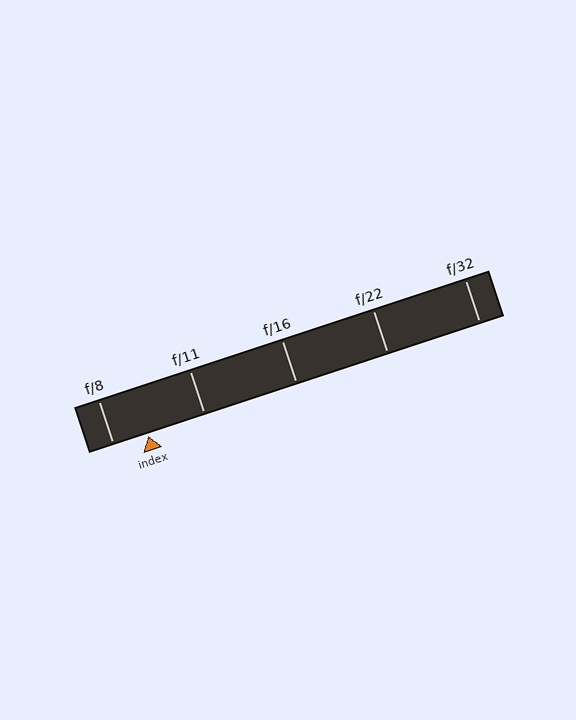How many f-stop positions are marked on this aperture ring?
There are 5 f-stop positions marked.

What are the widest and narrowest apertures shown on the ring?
The widest aperture shown is f/8 and the narrowest is f/32.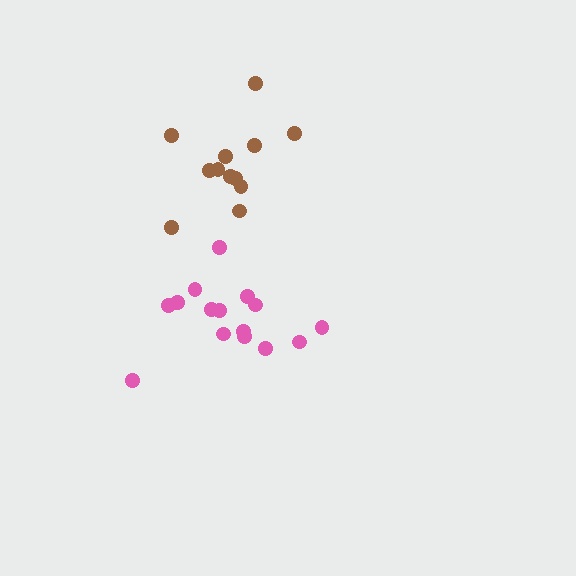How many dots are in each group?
Group 1: 15 dots, Group 2: 12 dots (27 total).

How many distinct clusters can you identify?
There are 2 distinct clusters.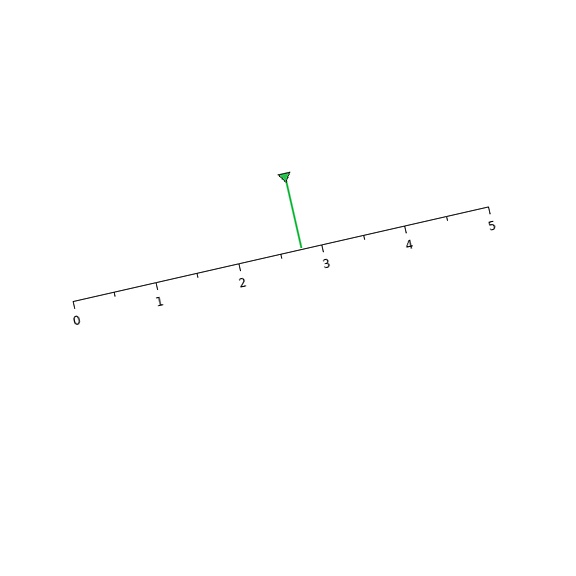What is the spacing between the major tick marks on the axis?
The major ticks are spaced 1 apart.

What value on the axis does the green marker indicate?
The marker indicates approximately 2.8.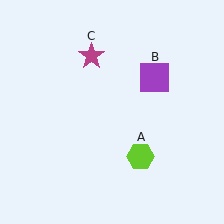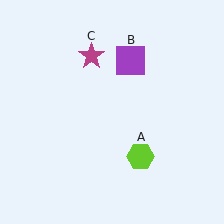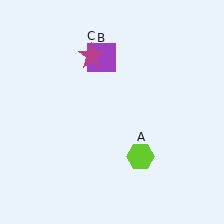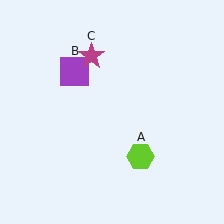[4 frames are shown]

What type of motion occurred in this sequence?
The purple square (object B) rotated counterclockwise around the center of the scene.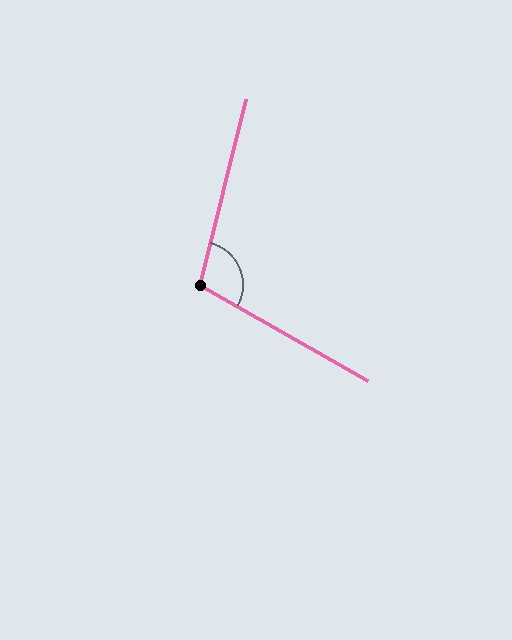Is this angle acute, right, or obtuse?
It is obtuse.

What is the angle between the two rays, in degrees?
Approximately 106 degrees.